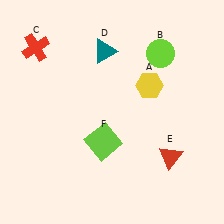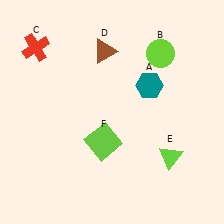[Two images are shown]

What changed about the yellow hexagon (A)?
In Image 1, A is yellow. In Image 2, it changed to teal.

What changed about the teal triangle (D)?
In Image 1, D is teal. In Image 2, it changed to brown.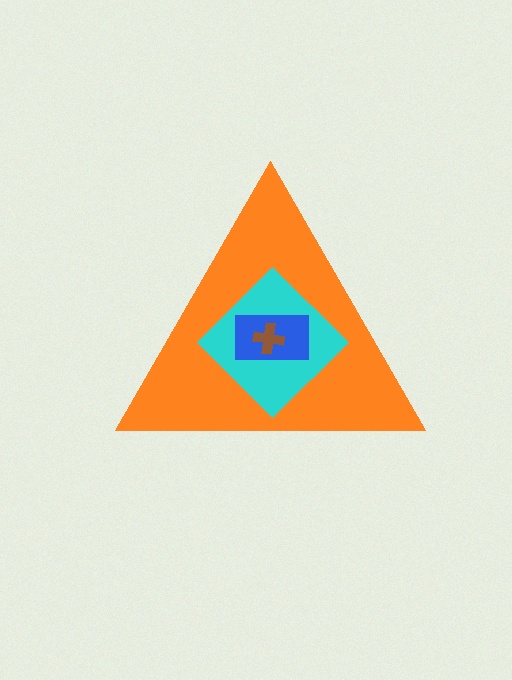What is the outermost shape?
The orange triangle.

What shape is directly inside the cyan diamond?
The blue rectangle.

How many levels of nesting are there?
4.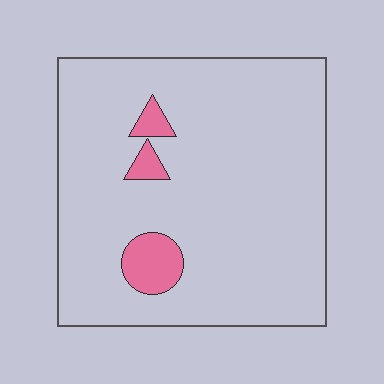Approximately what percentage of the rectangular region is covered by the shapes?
Approximately 5%.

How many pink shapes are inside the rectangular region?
3.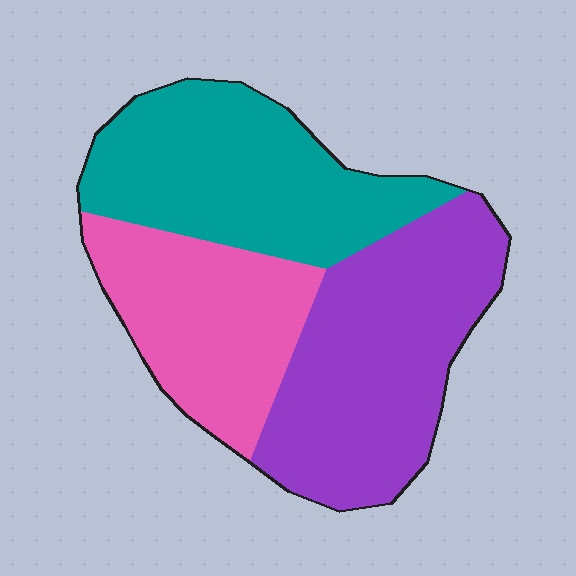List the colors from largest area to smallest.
From largest to smallest: purple, teal, pink.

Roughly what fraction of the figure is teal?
Teal takes up between a quarter and a half of the figure.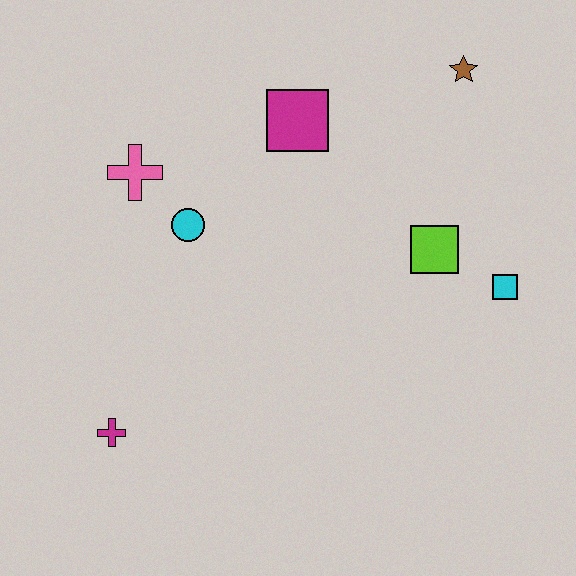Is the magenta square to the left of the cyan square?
Yes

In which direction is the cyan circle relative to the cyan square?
The cyan circle is to the left of the cyan square.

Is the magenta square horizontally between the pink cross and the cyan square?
Yes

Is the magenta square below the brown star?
Yes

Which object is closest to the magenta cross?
The cyan circle is closest to the magenta cross.